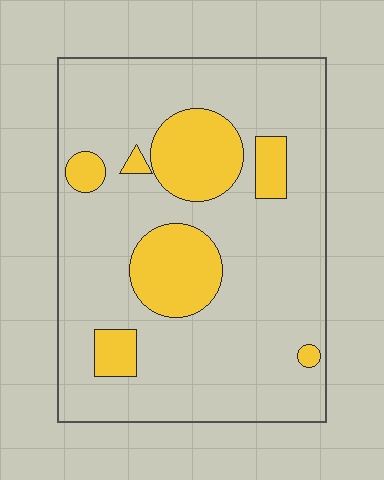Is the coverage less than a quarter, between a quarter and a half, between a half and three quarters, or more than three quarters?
Less than a quarter.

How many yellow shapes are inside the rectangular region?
7.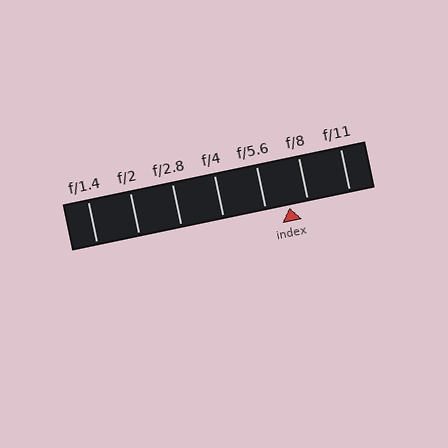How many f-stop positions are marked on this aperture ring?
There are 7 f-stop positions marked.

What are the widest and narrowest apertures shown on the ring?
The widest aperture shown is f/1.4 and the narrowest is f/11.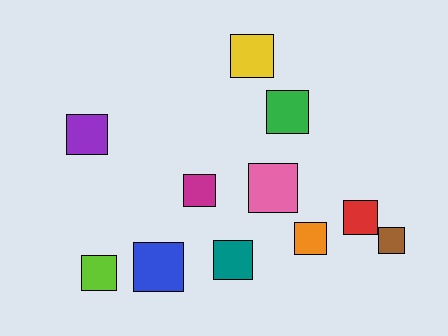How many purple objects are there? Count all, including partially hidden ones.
There is 1 purple object.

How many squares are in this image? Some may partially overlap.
There are 11 squares.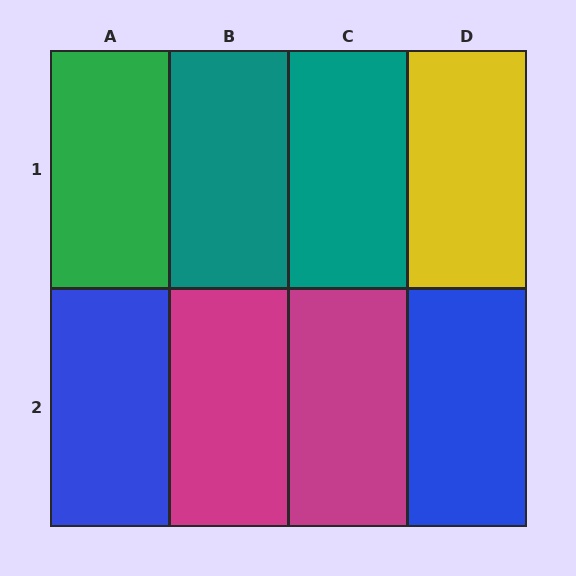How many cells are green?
1 cell is green.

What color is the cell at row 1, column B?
Teal.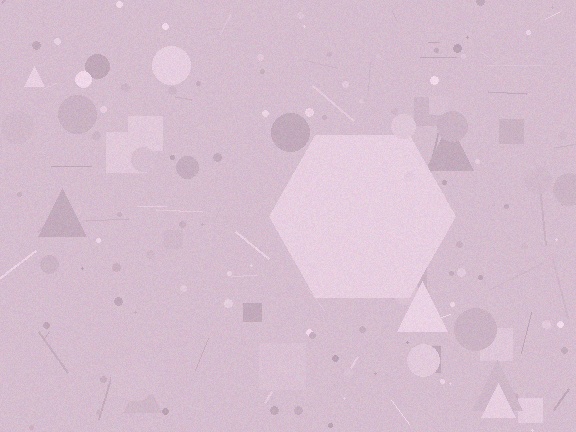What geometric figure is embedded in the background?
A hexagon is embedded in the background.